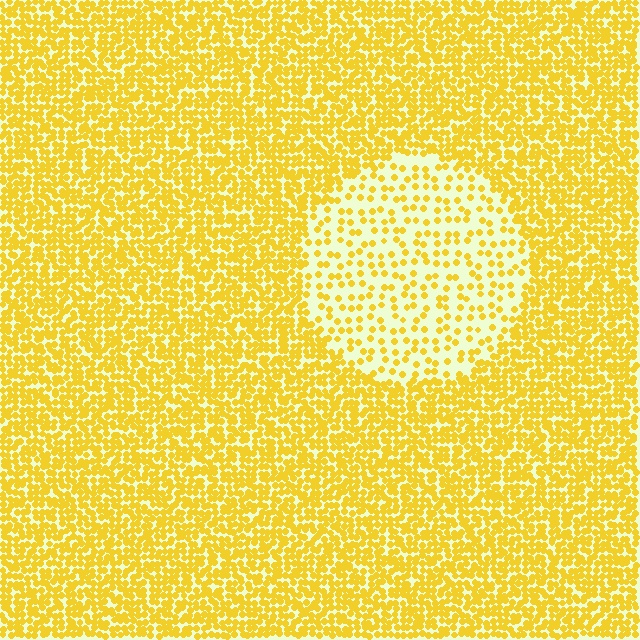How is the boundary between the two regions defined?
The boundary is defined by a change in element density (approximately 2.8x ratio). All elements are the same color, size, and shape.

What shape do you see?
I see a circle.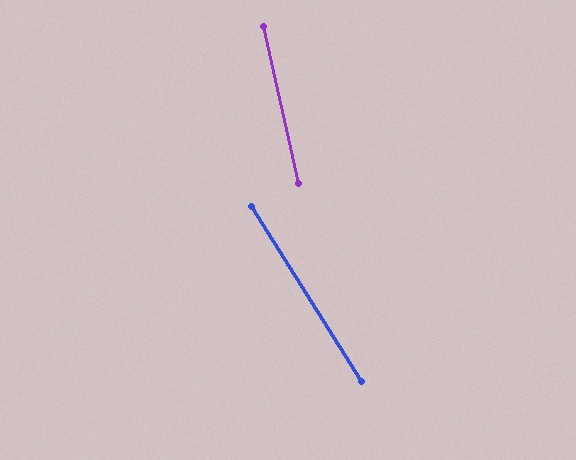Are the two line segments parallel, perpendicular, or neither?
Neither parallel nor perpendicular — they differ by about 20°.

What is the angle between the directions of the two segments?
Approximately 20 degrees.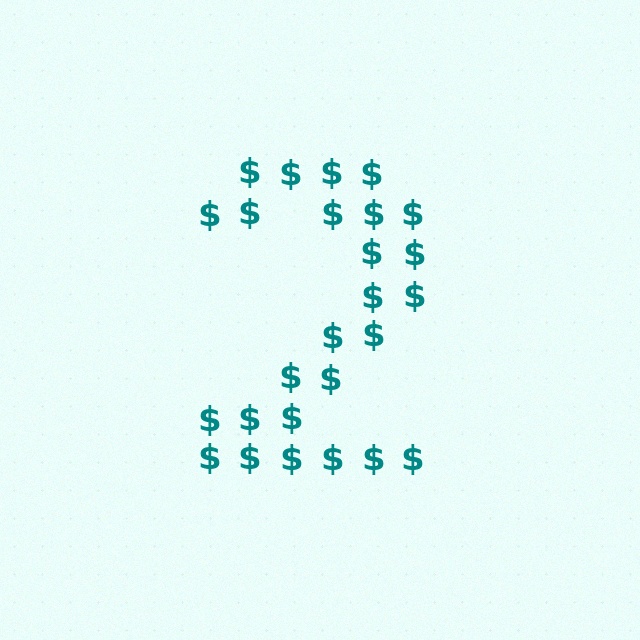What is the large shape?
The large shape is the digit 2.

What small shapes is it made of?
It is made of small dollar signs.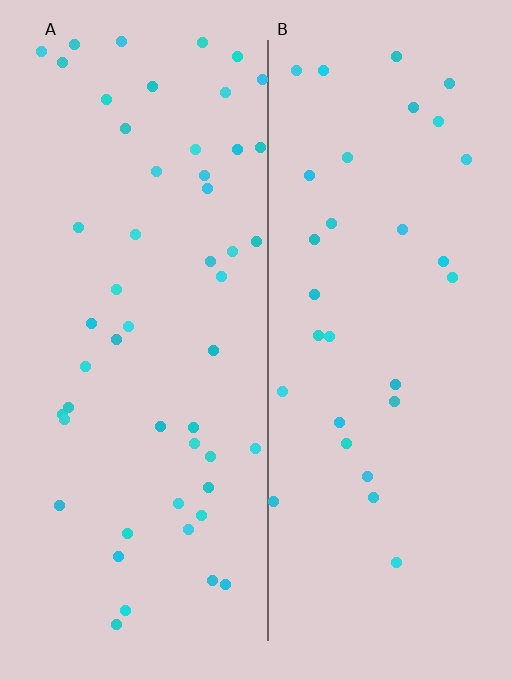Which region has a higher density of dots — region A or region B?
A (the left).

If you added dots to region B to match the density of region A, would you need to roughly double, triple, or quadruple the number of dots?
Approximately double.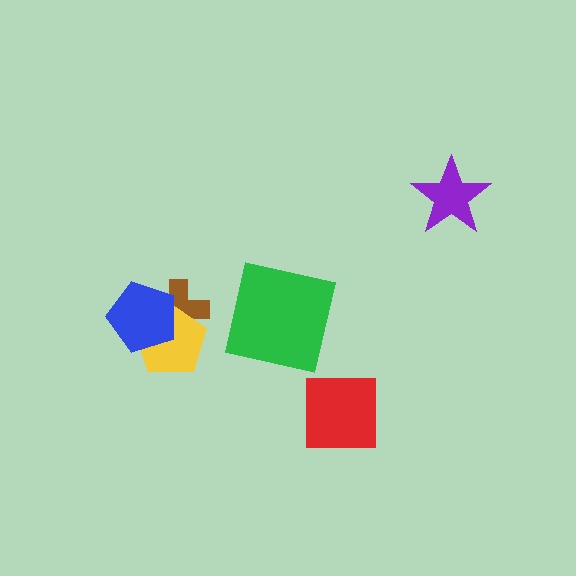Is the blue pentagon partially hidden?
No, no other shape covers it.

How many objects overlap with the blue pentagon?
2 objects overlap with the blue pentagon.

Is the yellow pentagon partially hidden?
Yes, it is partially covered by another shape.